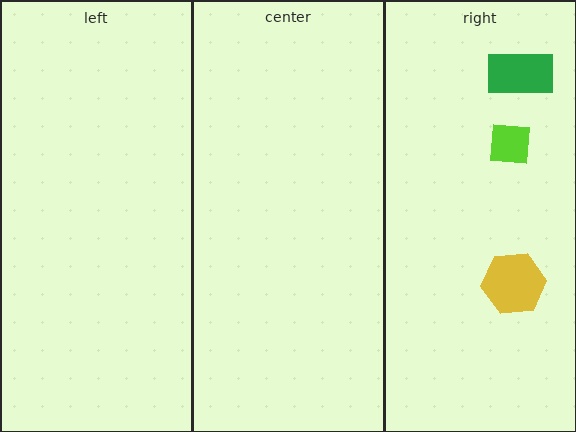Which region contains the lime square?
The right region.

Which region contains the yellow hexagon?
The right region.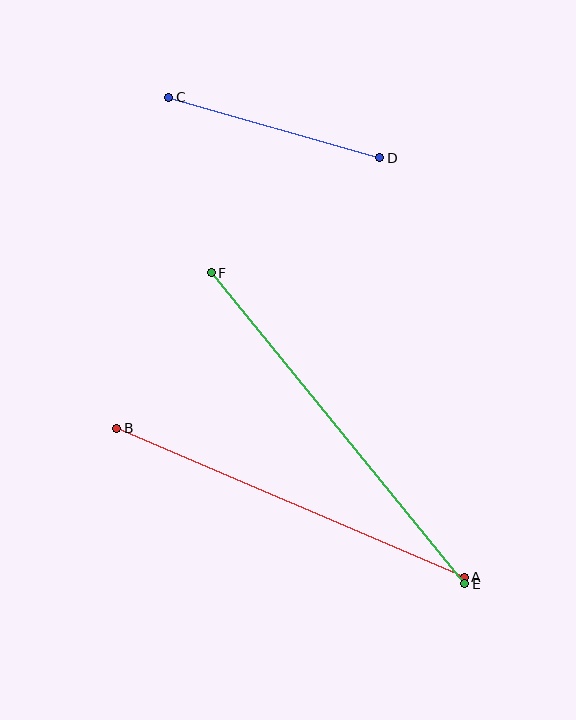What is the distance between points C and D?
The distance is approximately 220 pixels.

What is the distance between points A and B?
The distance is approximately 378 pixels.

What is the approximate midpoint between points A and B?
The midpoint is at approximately (291, 503) pixels.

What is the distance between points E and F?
The distance is approximately 402 pixels.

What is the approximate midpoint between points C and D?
The midpoint is at approximately (274, 128) pixels.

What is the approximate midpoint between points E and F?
The midpoint is at approximately (338, 428) pixels.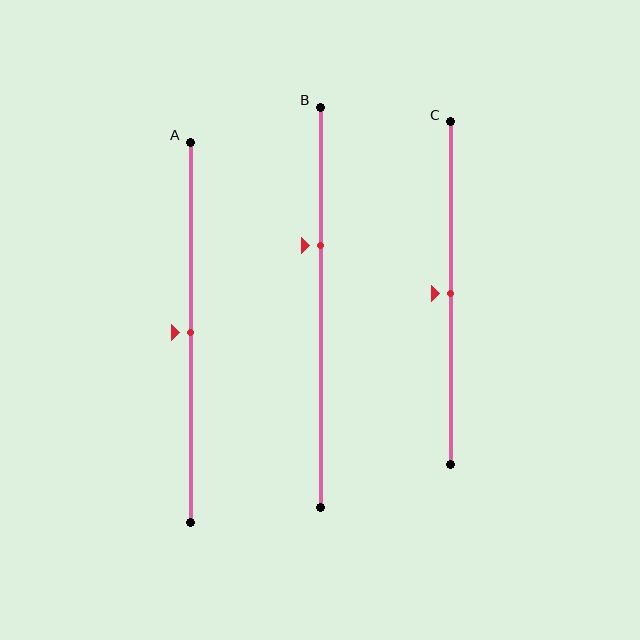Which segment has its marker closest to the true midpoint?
Segment A has its marker closest to the true midpoint.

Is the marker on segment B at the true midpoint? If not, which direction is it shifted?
No, the marker on segment B is shifted upward by about 15% of the segment length.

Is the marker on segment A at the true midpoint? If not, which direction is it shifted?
Yes, the marker on segment A is at the true midpoint.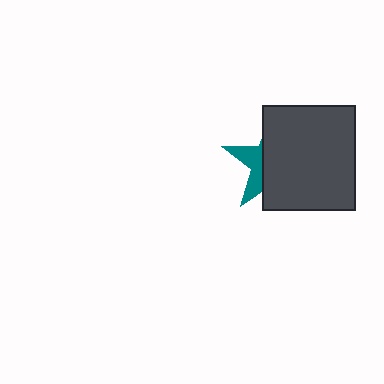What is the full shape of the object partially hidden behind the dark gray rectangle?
The partially hidden object is a teal star.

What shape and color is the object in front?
The object in front is a dark gray rectangle.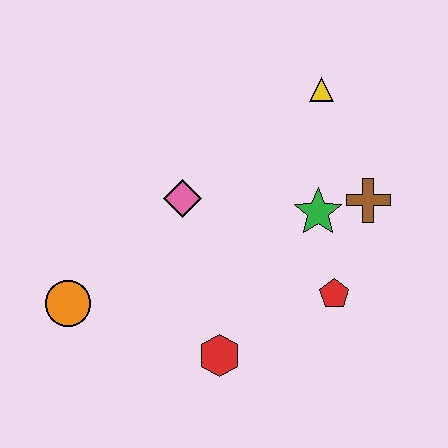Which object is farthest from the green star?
The orange circle is farthest from the green star.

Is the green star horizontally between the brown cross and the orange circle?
Yes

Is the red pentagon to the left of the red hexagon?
No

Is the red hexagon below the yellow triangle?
Yes